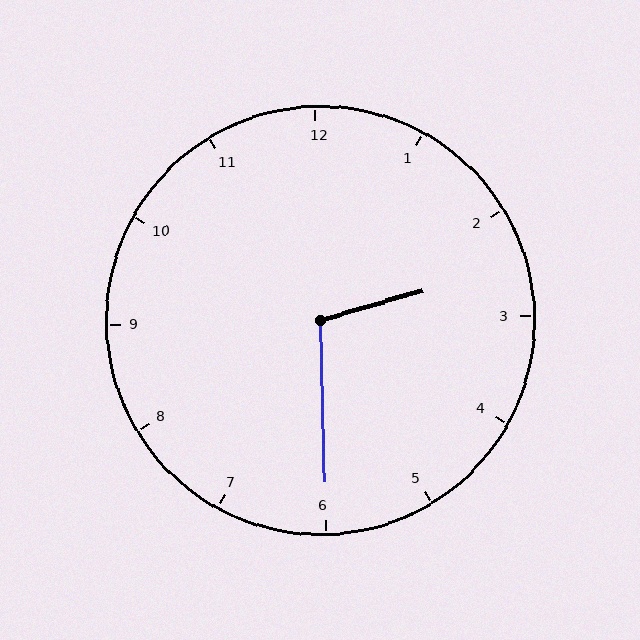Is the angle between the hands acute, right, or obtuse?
It is obtuse.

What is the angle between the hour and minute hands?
Approximately 105 degrees.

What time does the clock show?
2:30.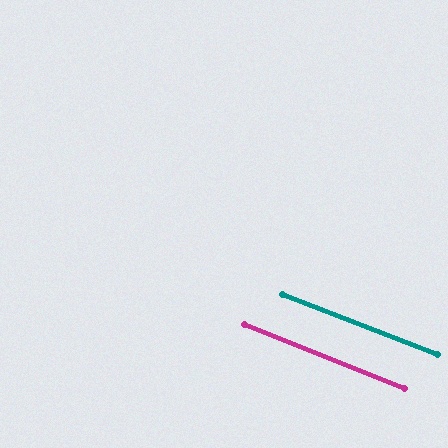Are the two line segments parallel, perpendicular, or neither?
Parallel — their directions differ by only 0.5°.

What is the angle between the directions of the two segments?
Approximately 1 degree.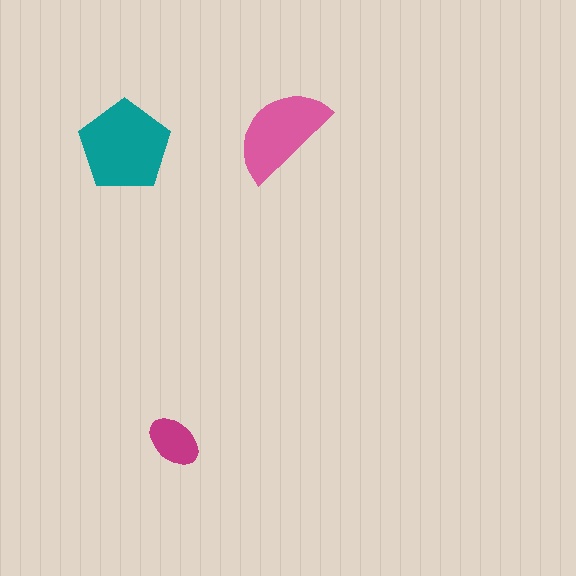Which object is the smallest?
The magenta ellipse.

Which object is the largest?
The teal pentagon.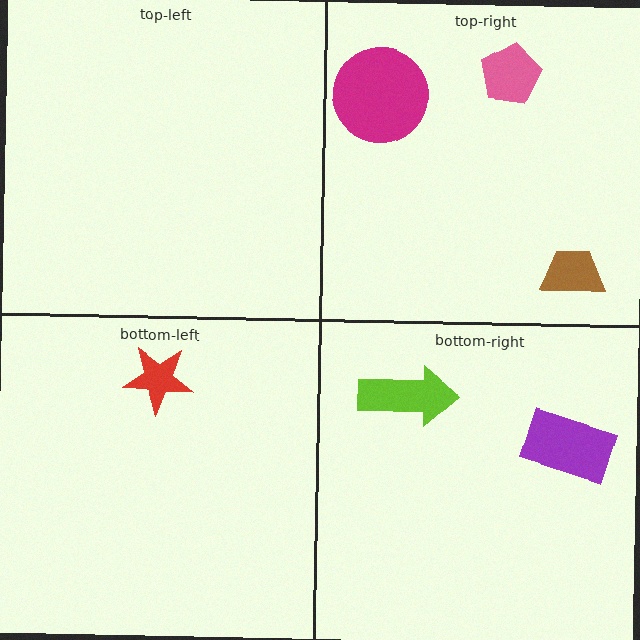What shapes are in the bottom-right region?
The purple rectangle, the lime arrow.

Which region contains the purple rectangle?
The bottom-right region.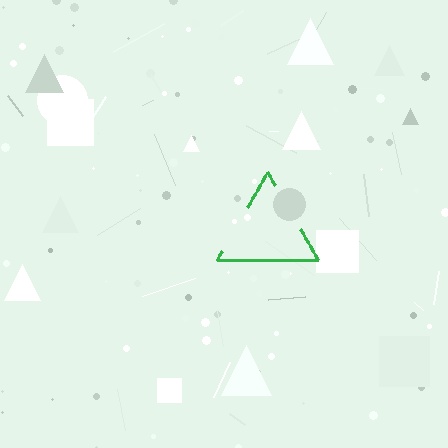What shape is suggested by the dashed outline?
The dashed outline suggests a triangle.